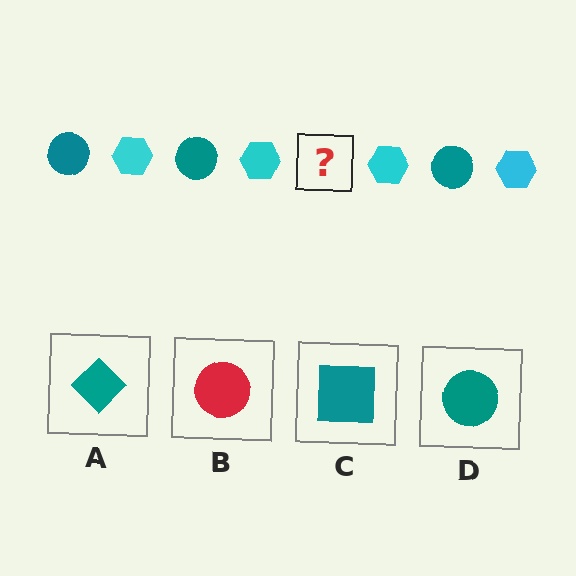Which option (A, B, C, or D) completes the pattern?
D.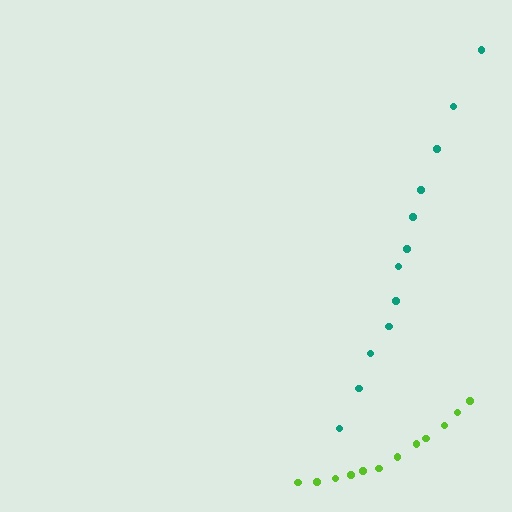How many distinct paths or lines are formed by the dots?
There are 2 distinct paths.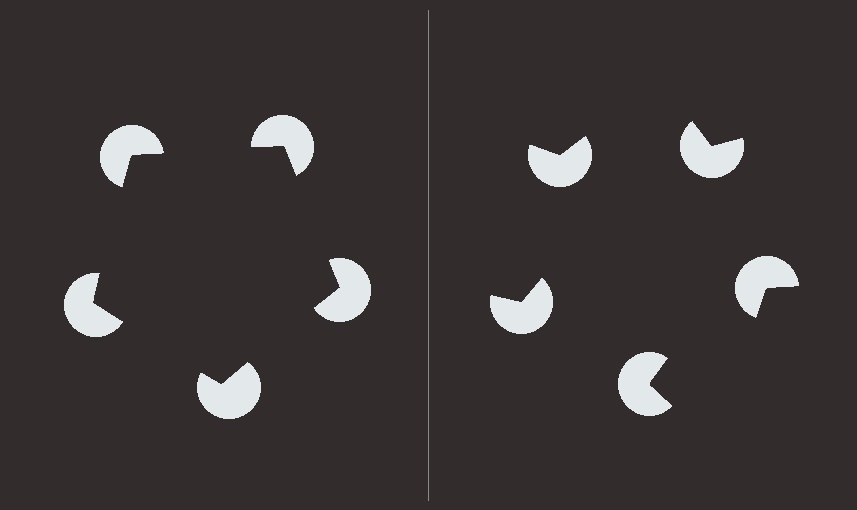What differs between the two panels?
The pac-man discs are positioned identically on both sides; only the wedge orientations differ. On the left they align to a pentagon; on the right they are misaligned.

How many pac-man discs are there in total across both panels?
10 — 5 on each side.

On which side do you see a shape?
An illusory pentagon appears on the left side. On the right side the wedge cuts are rotated, so no coherent shape forms.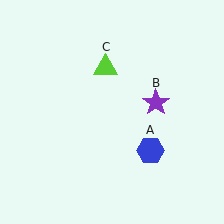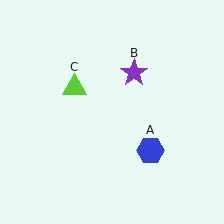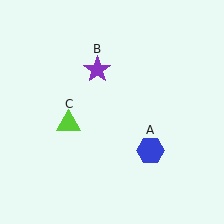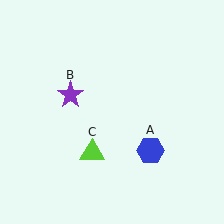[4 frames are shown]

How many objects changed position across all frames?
2 objects changed position: purple star (object B), lime triangle (object C).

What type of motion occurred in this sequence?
The purple star (object B), lime triangle (object C) rotated counterclockwise around the center of the scene.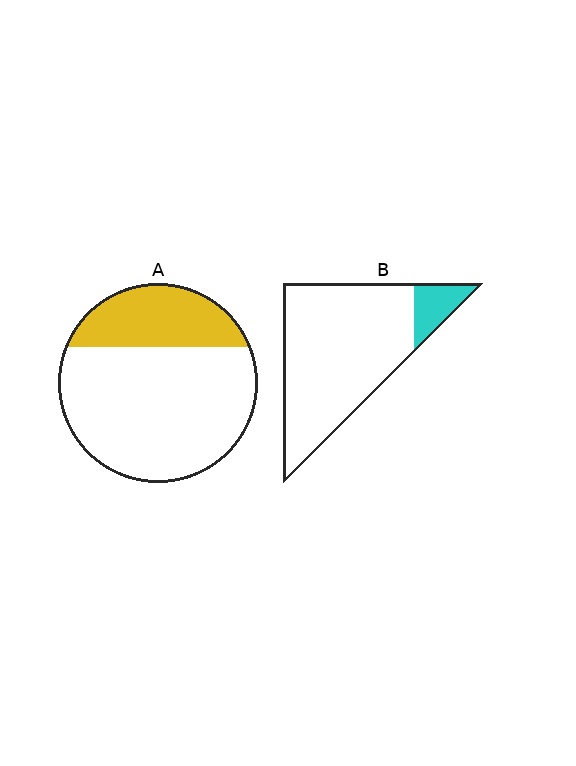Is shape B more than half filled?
No.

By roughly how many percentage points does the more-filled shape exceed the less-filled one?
By roughly 15 percentage points (A over B).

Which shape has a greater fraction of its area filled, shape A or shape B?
Shape A.